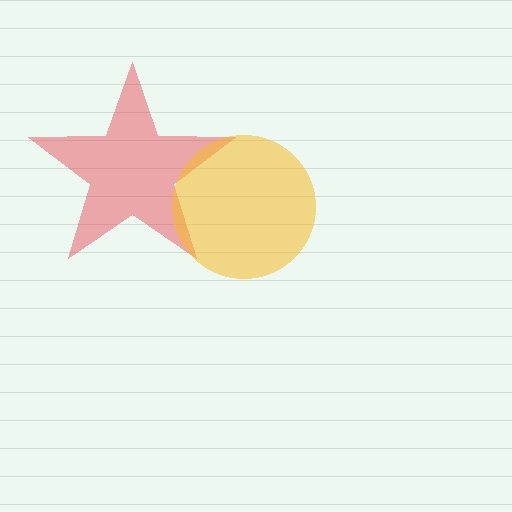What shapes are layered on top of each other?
The layered shapes are: a red star, a yellow circle.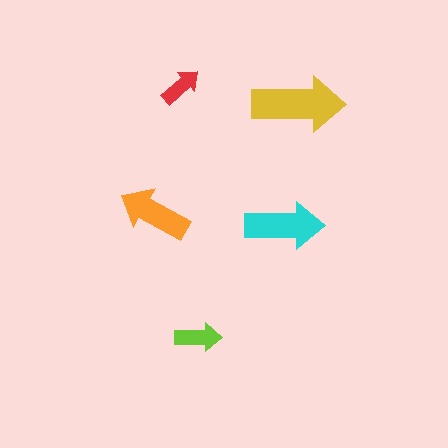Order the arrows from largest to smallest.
the yellow one, the cyan one, the orange one, the lime one, the red one.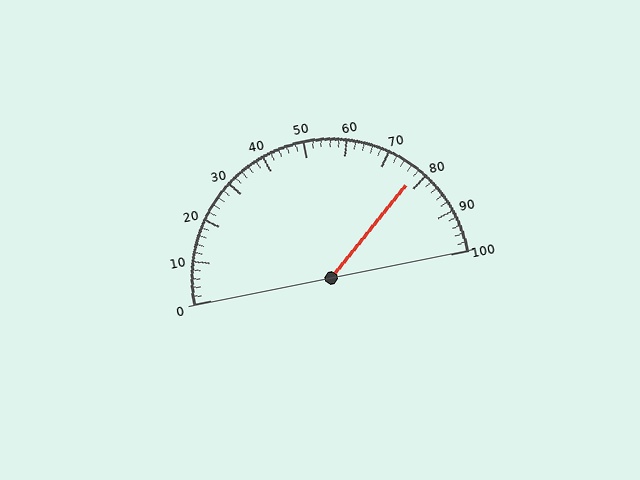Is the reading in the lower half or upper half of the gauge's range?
The reading is in the upper half of the range (0 to 100).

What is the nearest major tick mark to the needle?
The nearest major tick mark is 80.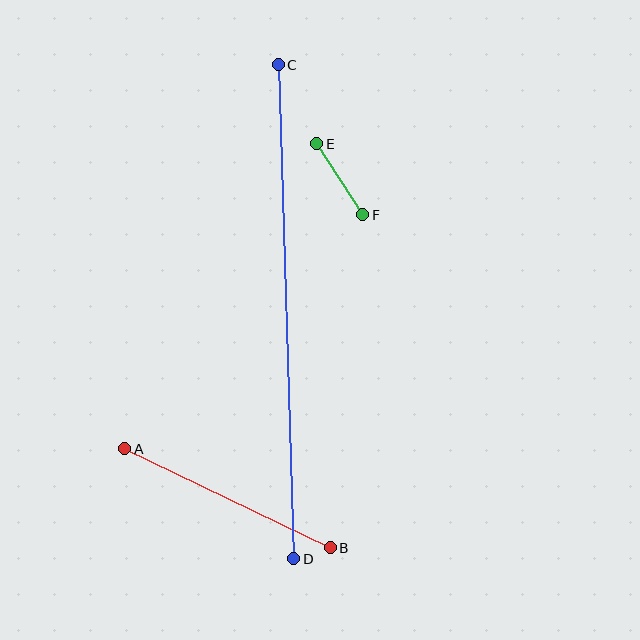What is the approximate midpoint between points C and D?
The midpoint is at approximately (286, 312) pixels.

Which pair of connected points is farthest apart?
Points C and D are farthest apart.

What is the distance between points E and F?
The distance is approximately 84 pixels.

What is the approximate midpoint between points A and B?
The midpoint is at approximately (227, 498) pixels.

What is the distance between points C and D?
The distance is approximately 494 pixels.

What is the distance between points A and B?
The distance is approximately 228 pixels.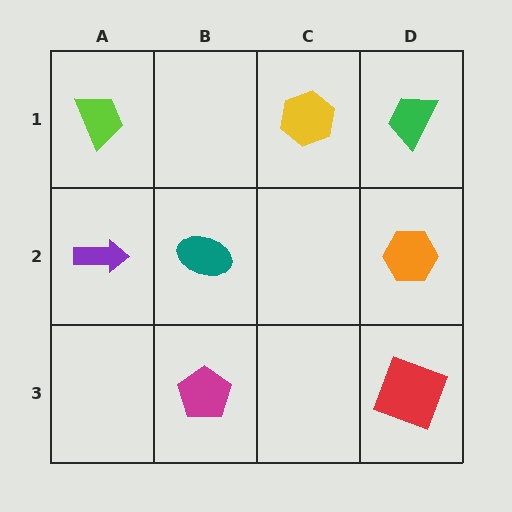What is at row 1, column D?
A green trapezoid.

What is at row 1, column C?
A yellow hexagon.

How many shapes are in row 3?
2 shapes.